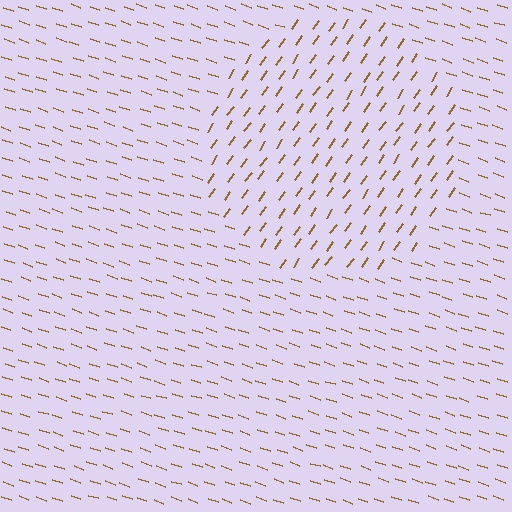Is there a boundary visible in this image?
Yes, there is a texture boundary formed by a change in line orientation.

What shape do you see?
I see a circle.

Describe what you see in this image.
The image is filled with small brown line segments. A circle region in the image has lines oriented differently from the surrounding lines, creating a visible texture boundary.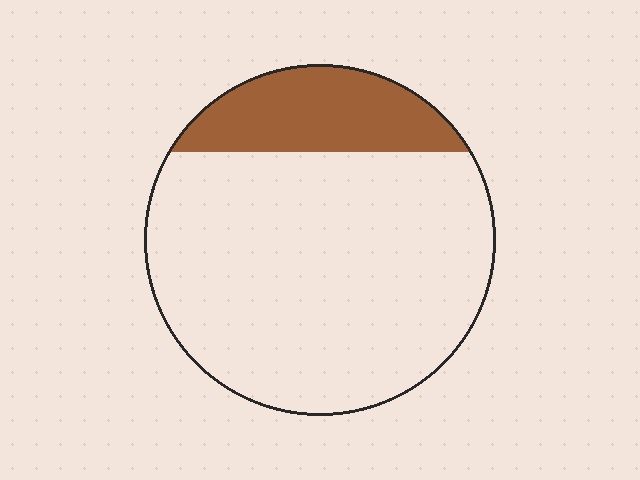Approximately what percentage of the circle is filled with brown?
Approximately 20%.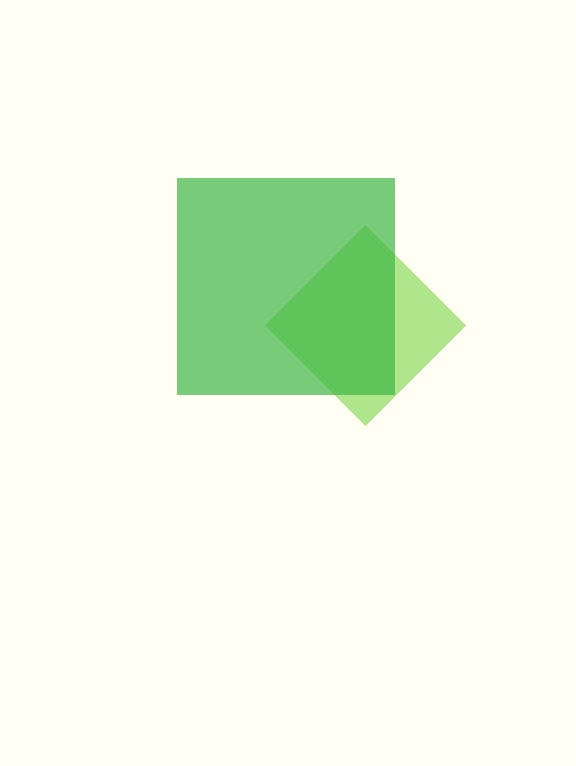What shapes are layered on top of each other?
The layered shapes are: a lime diamond, a green square.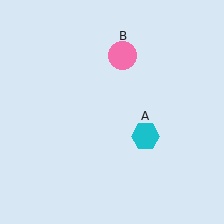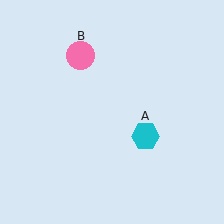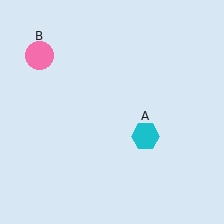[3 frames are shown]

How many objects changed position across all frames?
1 object changed position: pink circle (object B).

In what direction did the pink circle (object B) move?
The pink circle (object B) moved left.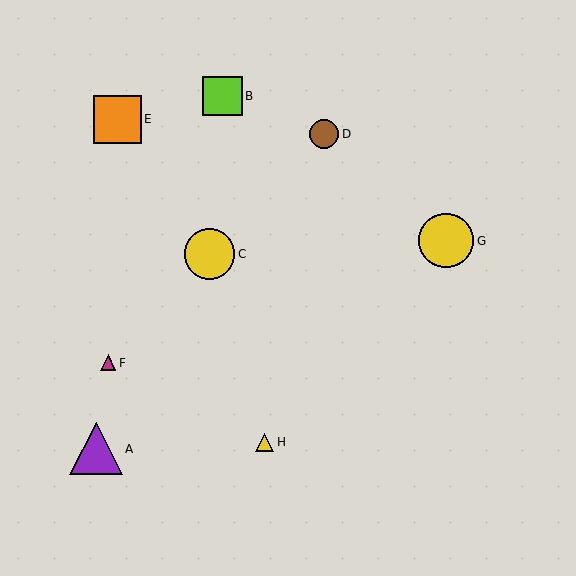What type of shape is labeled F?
Shape F is a magenta triangle.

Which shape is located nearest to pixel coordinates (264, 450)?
The yellow triangle (labeled H) at (265, 442) is nearest to that location.